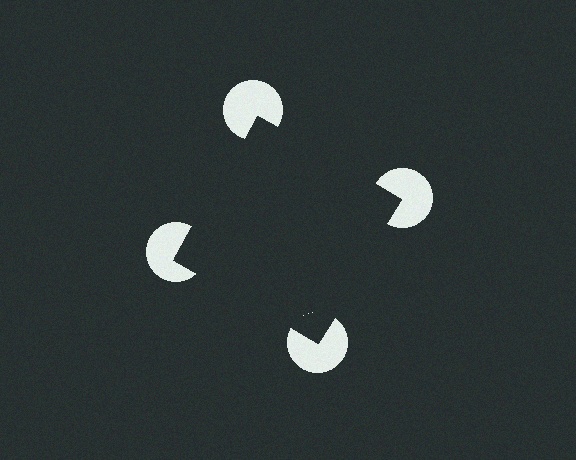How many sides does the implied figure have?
4 sides.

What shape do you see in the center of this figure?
An illusory square — its edges are inferred from the aligned wedge cuts in the pac-man discs, not physically drawn.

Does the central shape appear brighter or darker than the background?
It typically appears slightly darker than the background, even though no actual brightness change is drawn.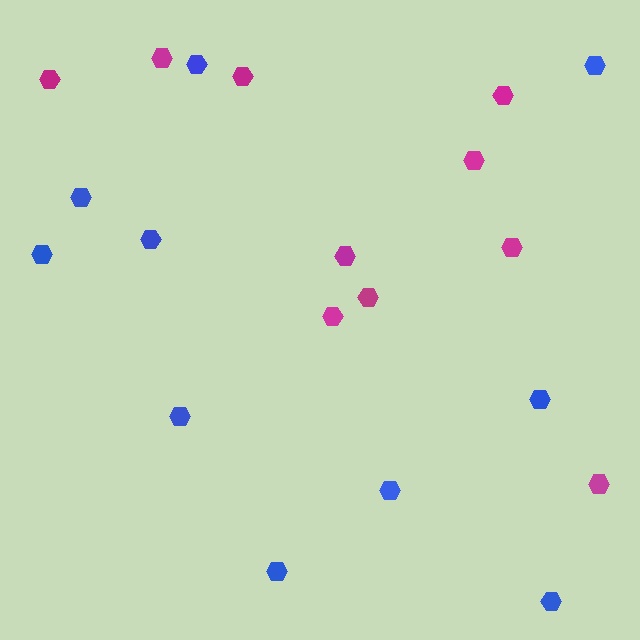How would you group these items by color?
There are 2 groups: one group of magenta hexagons (10) and one group of blue hexagons (10).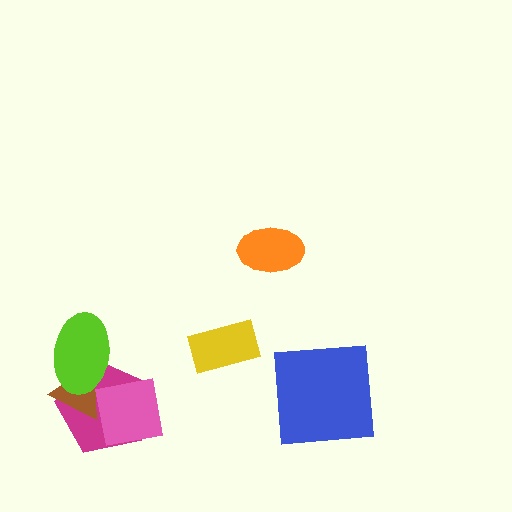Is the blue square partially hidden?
No, no other shape covers it.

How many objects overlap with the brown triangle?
3 objects overlap with the brown triangle.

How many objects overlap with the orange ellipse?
0 objects overlap with the orange ellipse.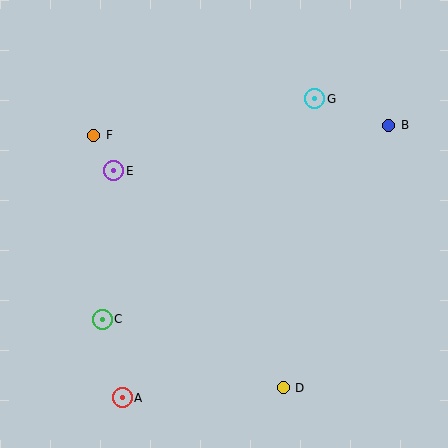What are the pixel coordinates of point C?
Point C is at (102, 319).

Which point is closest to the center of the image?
Point E at (114, 171) is closest to the center.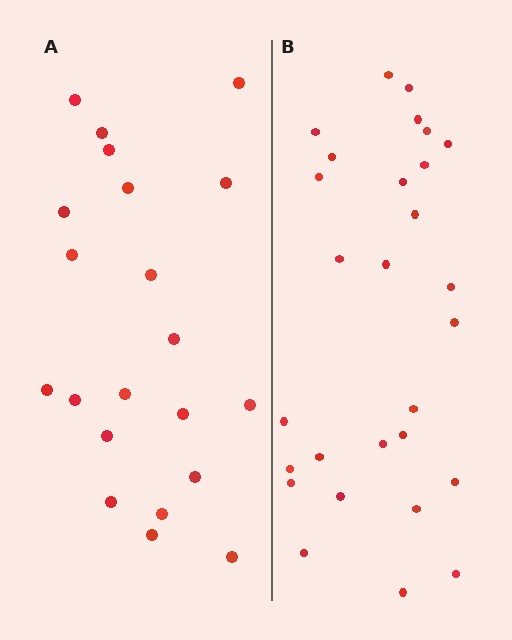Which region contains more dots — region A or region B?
Region B (the right region) has more dots.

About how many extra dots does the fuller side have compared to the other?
Region B has roughly 8 or so more dots than region A.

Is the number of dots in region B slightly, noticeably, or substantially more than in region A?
Region B has noticeably more, but not dramatically so. The ratio is roughly 1.3 to 1.